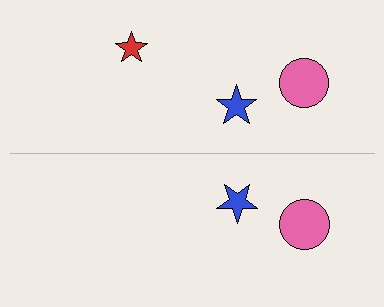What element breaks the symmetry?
A red star is missing from the bottom side.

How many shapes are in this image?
There are 5 shapes in this image.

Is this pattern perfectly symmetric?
No, the pattern is not perfectly symmetric. A red star is missing from the bottom side.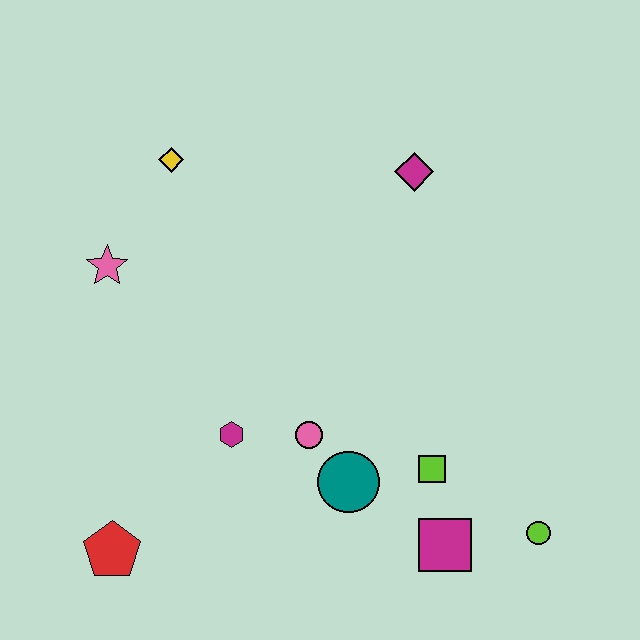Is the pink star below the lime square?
No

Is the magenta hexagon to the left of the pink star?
No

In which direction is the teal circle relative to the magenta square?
The teal circle is to the left of the magenta square.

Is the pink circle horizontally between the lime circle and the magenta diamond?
No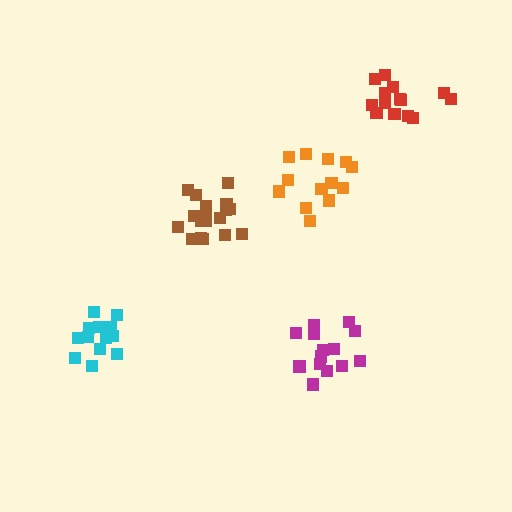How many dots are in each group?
Group 1: 14 dots, Group 2: 19 dots, Group 3: 14 dots, Group 4: 13 dots, Group 5: 14 dots (74 total).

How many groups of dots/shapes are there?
There are 5 groups.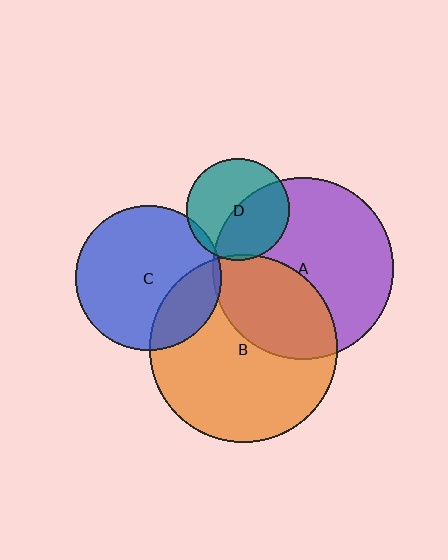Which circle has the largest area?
Circle B (orange).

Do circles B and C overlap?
Yes.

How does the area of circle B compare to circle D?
Approximately 3.3 times.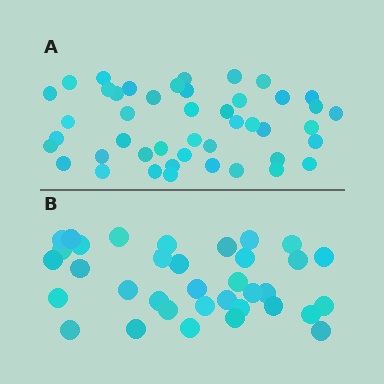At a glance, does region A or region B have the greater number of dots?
Region A (the top region) has more dots.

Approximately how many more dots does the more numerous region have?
Region A has roughly 10 or so more dots than region B.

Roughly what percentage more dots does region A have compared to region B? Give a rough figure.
About 30% more.